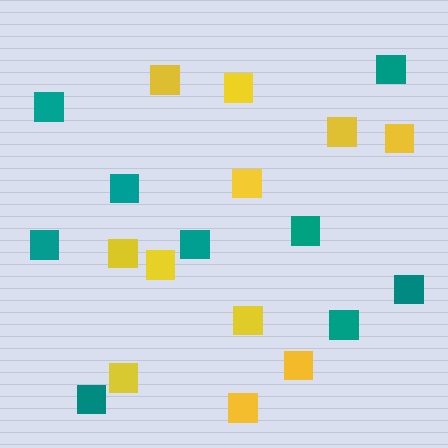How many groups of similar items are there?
There are 2 groups: one group of teal squares (9) and one group of yellow squares (11).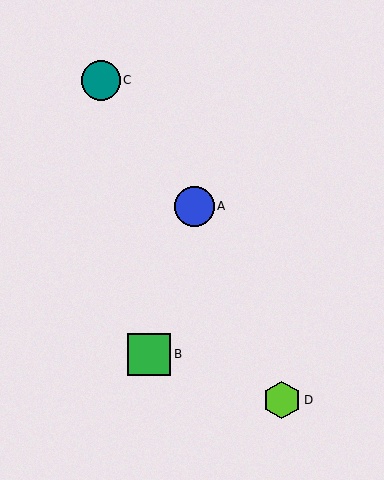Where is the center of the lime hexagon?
The center of the lime hexagon is at (282, 400).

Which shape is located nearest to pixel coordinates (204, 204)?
The blue circle (labeled A) at (194, 206) is nearest to that location.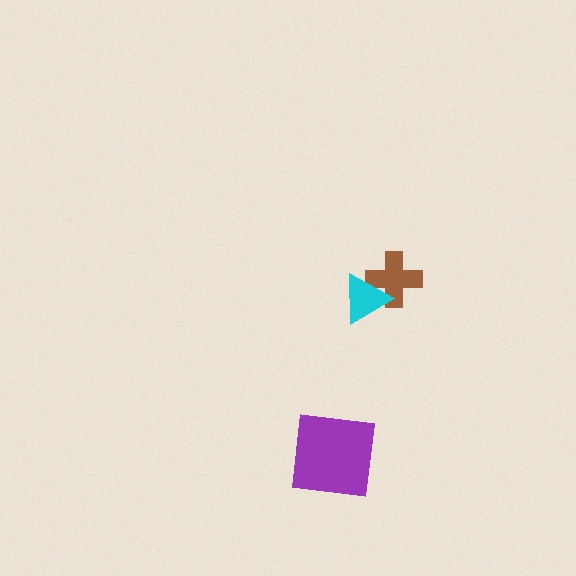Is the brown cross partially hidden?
Yes, it is partially covered by another shape.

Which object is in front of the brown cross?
The cyan triangle is in front of the brown cross.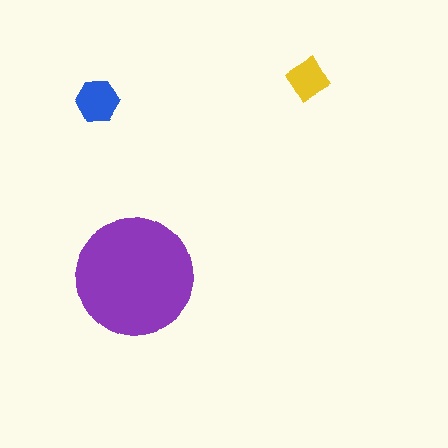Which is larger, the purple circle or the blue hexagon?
The purple circle.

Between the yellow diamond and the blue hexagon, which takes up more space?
The blue hexagon.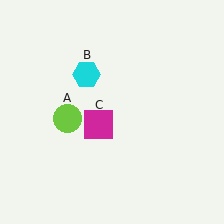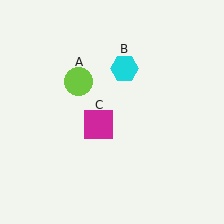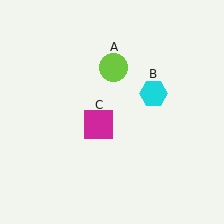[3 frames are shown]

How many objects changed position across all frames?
2 objects changed position: lime circle (object A), cyan hexagon (object B).